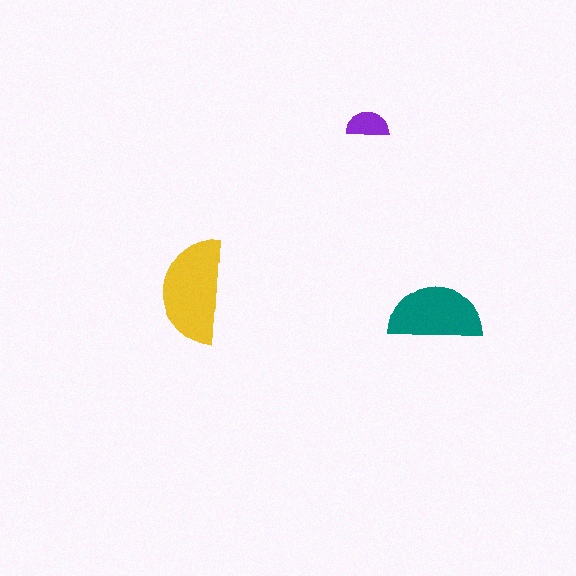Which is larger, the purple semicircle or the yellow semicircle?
The yellow one.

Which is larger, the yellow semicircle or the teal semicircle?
The yellow one.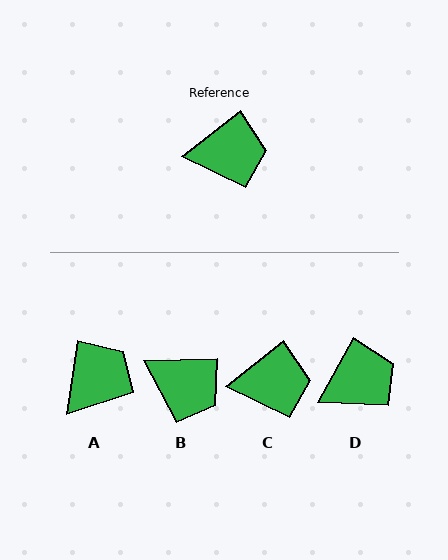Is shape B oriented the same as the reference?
No, it is off by about 36 degrees.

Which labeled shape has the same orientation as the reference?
C.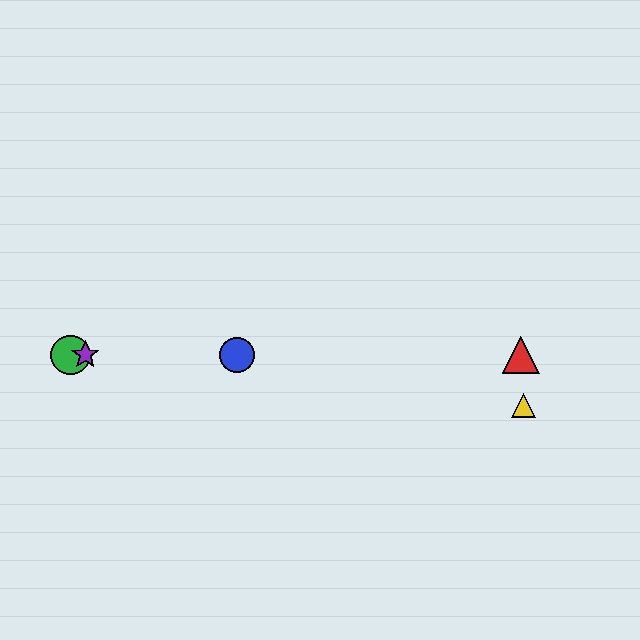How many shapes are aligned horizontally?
4 shapes (the red triangle, the blue circle, the green circle, the purple star) are aligned horizontally.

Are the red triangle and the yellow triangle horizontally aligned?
No, the red triangle is at y≈355 and the yellow triangle is at y≈405.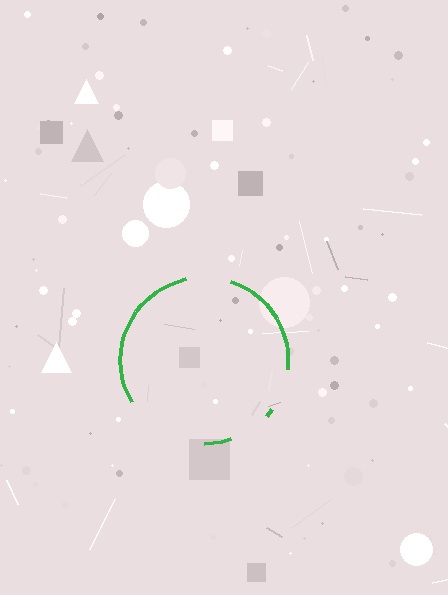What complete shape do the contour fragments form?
The contour fragments form a circle.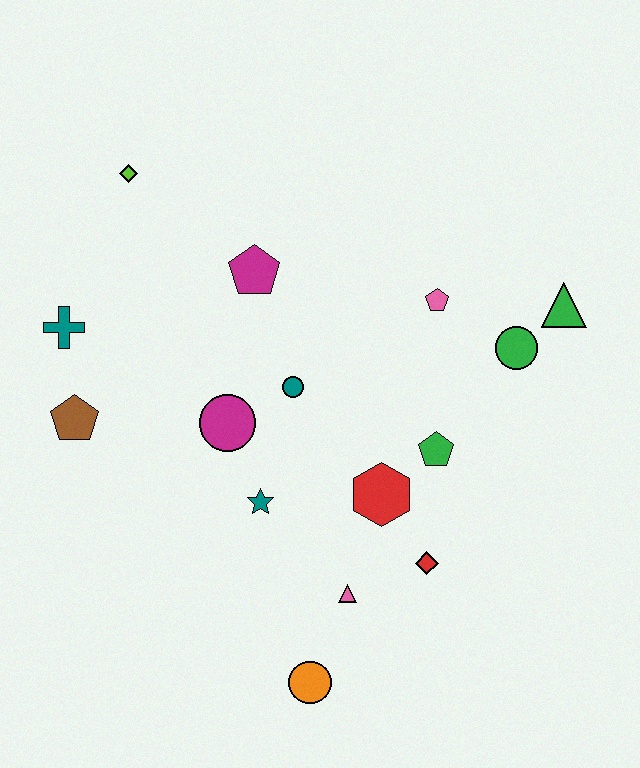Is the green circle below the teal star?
No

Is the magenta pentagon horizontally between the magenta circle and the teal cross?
No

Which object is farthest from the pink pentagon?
The orange circle is farthest from the pink pentagon.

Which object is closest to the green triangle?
The green circle is closest to the green triangle.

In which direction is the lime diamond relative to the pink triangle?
The lime diamond is above the pink triangle.